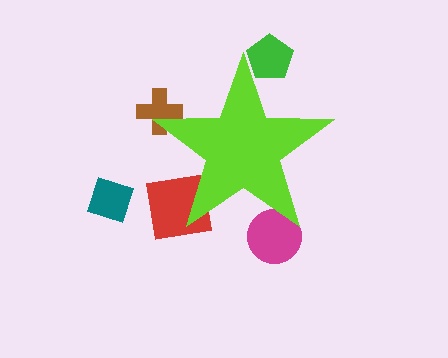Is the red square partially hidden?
Yes, the red square is partially hidden behind the lime star.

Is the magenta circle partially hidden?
Yes, the magenta circle is partially hidden behind the lime star.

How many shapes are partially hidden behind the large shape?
4 shapes are partially hidden.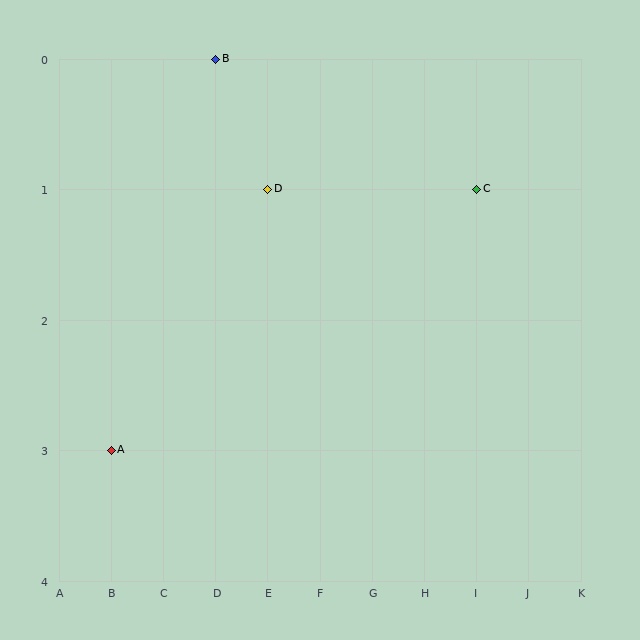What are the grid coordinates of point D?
Point D is at grid coordinates (E, 1).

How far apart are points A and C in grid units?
Points A and C are 7 columns and 2 rows apart (about 7.3 grid units diagonally).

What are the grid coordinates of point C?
Point C is at grid coordinates (I, 1).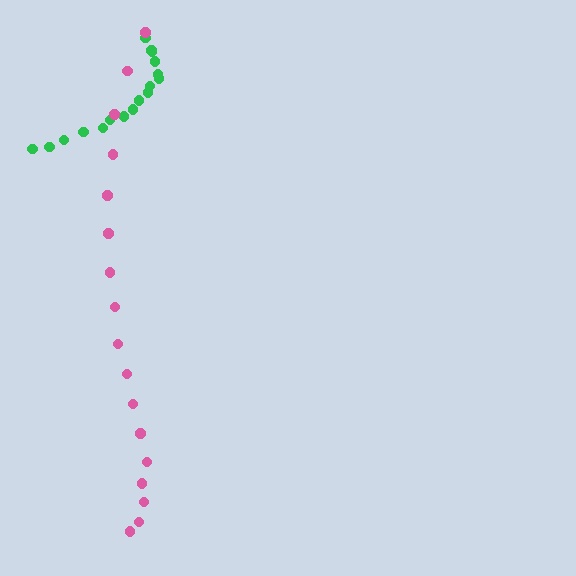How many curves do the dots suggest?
There are 2 distinct paths.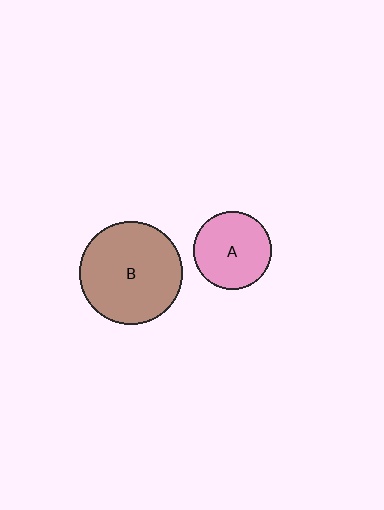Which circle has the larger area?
Circle B (brown).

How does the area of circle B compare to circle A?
Approximately 1.8 times.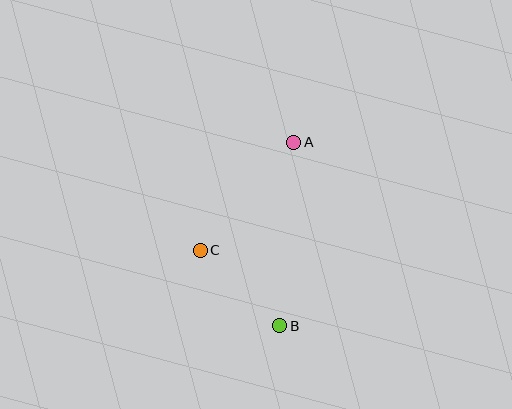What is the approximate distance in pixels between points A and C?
The distance between A and C is approximately 143 pixels.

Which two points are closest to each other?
Points B and C are closest to each other.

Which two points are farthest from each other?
Points A and B are farthest from each other.